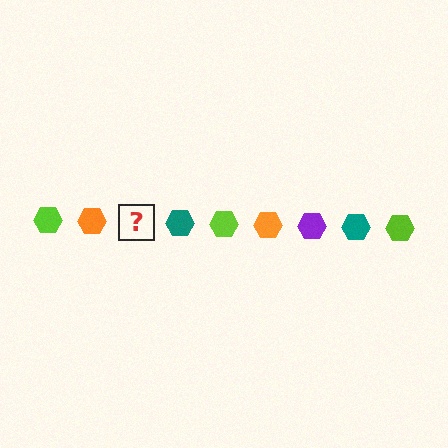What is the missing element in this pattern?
The missing element is a purple hexagon.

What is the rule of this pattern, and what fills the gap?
The rule is that the pattern cycles through lime, orange, purple, teal hexagons. The gap should be filled with a purple hexagon.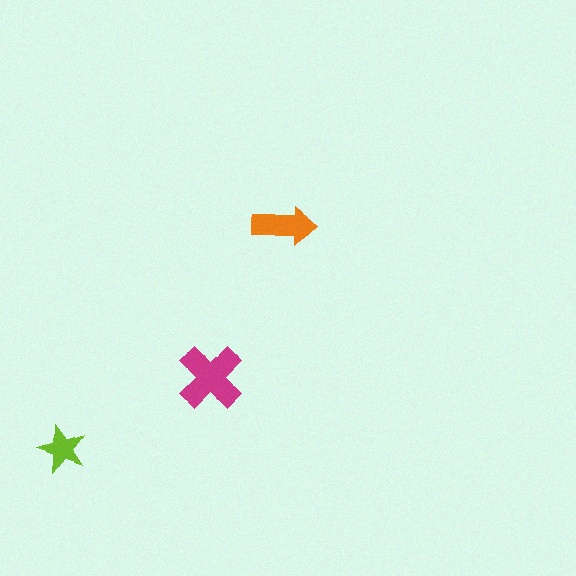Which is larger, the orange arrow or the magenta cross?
The magenta cross.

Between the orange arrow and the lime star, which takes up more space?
The orange arrow.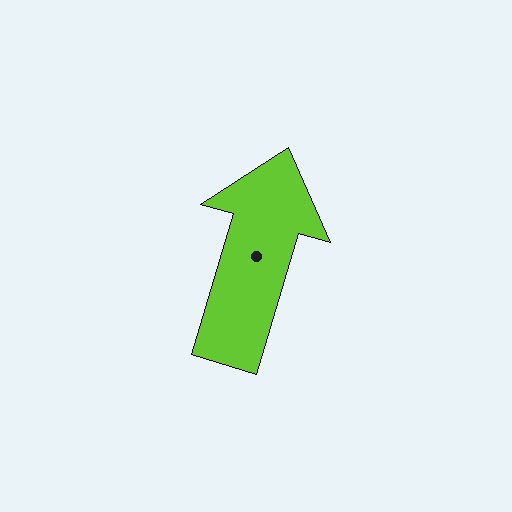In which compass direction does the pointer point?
North.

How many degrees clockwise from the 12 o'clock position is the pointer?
Approximately 17 degrees.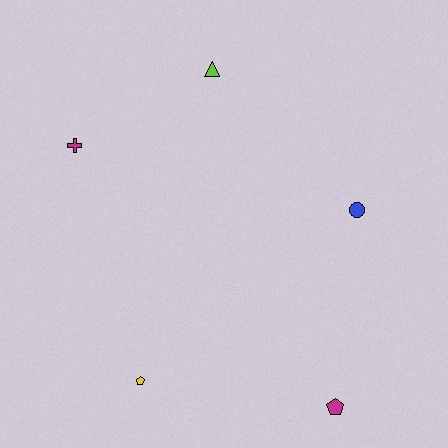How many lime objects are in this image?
There is 1 lime object.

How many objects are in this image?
There are 5 objects.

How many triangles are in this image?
There is 1 triangle.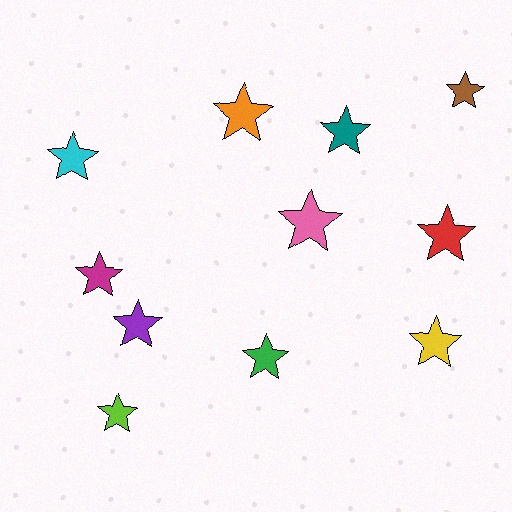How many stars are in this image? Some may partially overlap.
There are 11 stars.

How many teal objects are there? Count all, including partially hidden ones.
There is 1 teal object.